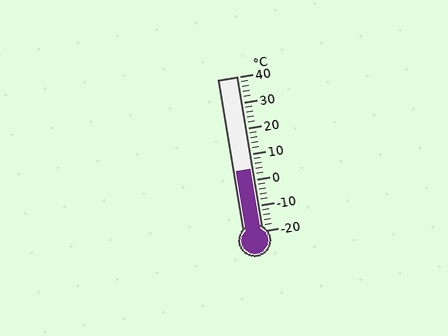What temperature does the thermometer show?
The thermometer shows approximately 4°C.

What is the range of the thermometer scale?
The thermometer scale ranges from -20°C to 40°C.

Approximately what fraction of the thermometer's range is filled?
The thermometer is filled to approximately 40% of its range.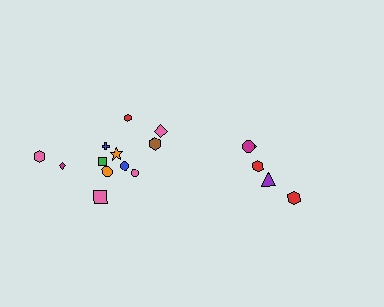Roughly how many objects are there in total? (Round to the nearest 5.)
Roughly 15 objects in total.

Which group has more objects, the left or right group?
The left group.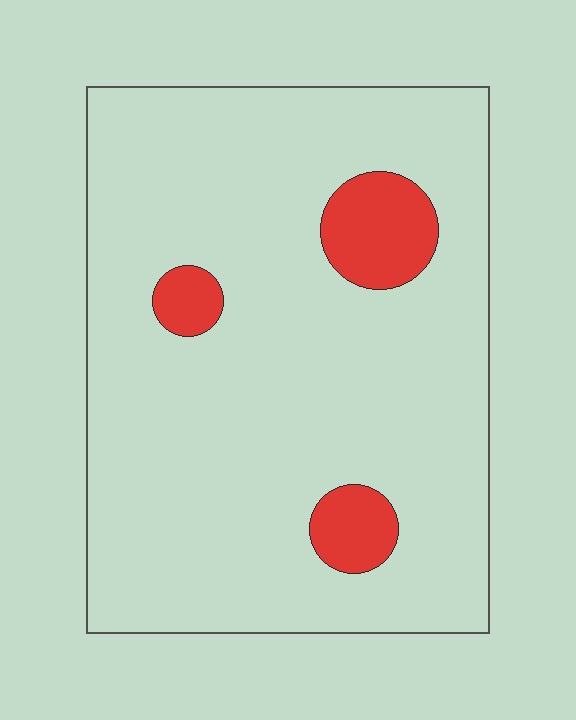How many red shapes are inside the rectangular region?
3.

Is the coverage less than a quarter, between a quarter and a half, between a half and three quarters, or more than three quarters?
Less than a quarter.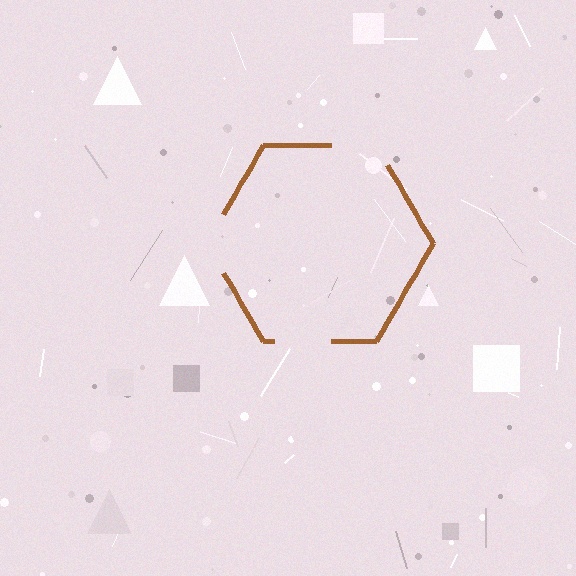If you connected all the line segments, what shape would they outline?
They would outline a hexagon.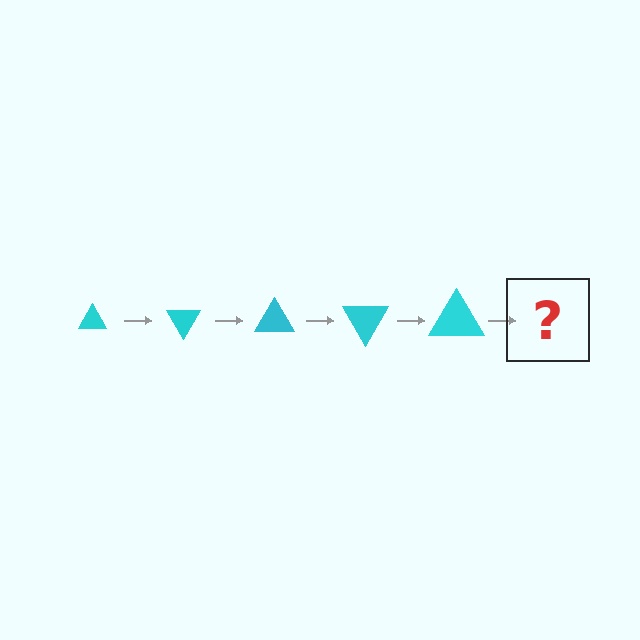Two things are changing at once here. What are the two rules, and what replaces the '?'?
The two rules are that the triangle grows larger each step and it rotates 60 degrees each step. The '?' should be a triangle, larger than the previous one and rotated 300 degrees from the start.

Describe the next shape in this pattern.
It should be a triangle, larger than the previous one and rotated 300 degrees from the start.